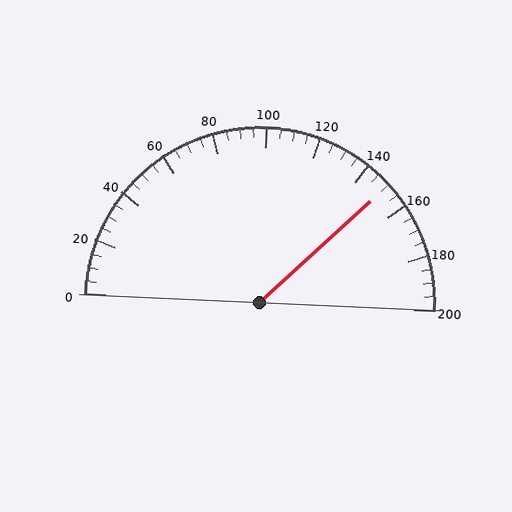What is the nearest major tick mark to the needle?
The nearest major tick mark is 160.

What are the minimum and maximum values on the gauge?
The gauge ranges from 0 to 200.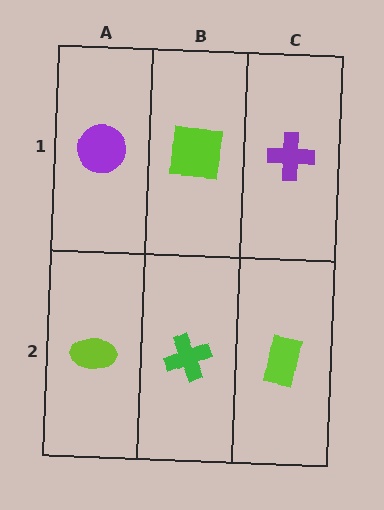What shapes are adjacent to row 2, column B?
A lime square (row 1, column B), a lime ellipse (row 2, column A), a lime rectangle (row 2, column C).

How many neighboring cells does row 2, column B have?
3.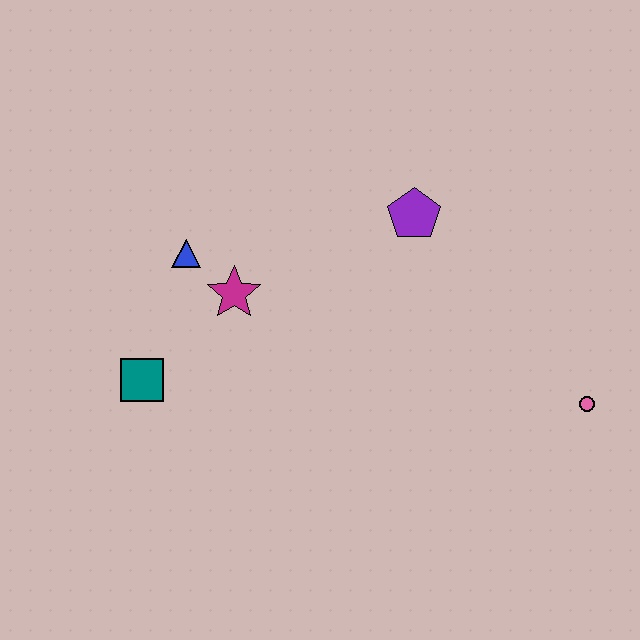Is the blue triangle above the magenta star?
Yes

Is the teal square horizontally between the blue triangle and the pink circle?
No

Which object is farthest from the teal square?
The pink circle is farthest from the teal square.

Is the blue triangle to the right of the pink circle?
No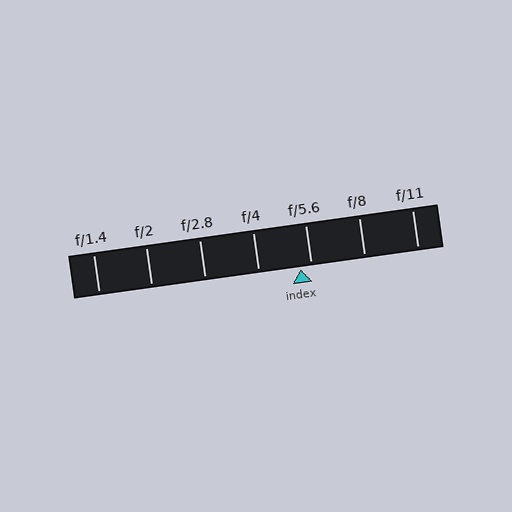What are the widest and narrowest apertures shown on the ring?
The widest aperture shown is f/1.4 and the narrowest is f/11.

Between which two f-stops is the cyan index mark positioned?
The index mark is between f/4 and f/5.6.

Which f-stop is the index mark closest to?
The index mark is closest to f/5.6.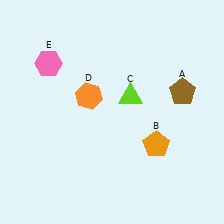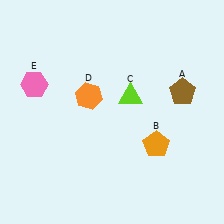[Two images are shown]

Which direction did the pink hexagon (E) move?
The pink hexagon (E) moved down.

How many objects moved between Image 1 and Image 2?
1 object moved between the two images.